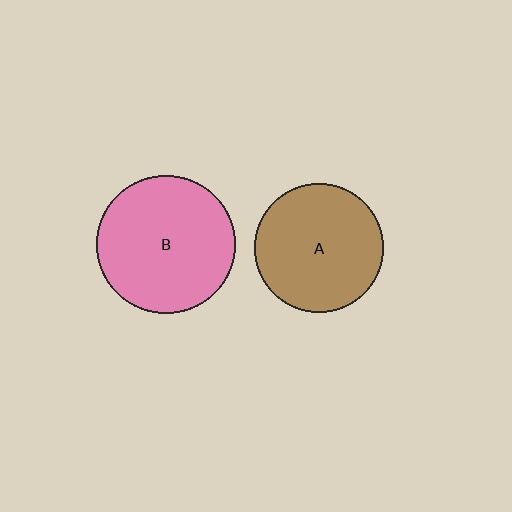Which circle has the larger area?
Circle B (pink).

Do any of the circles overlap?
No, none of the circles overlap.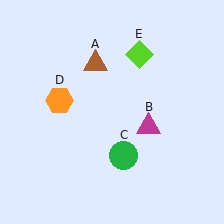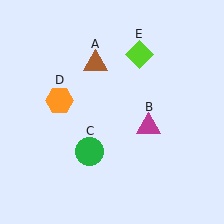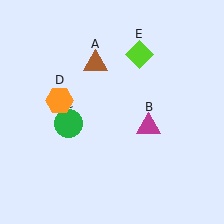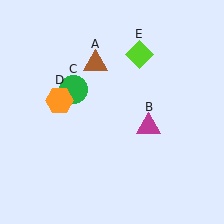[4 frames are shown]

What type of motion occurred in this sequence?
The green circle (object C) rotated clockwise around the center of the scene.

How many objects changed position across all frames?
1 object changed position: green circle (object C).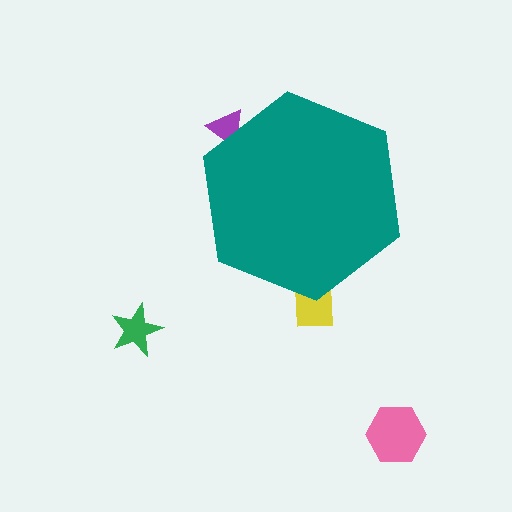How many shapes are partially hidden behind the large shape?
2 shapes are partially hidden.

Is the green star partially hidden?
No, the green star is fully visible.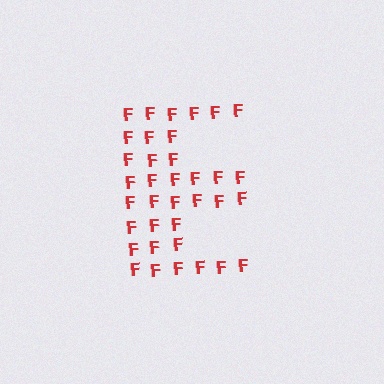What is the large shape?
The large shape is the letter E.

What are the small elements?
The small elements are letter F's.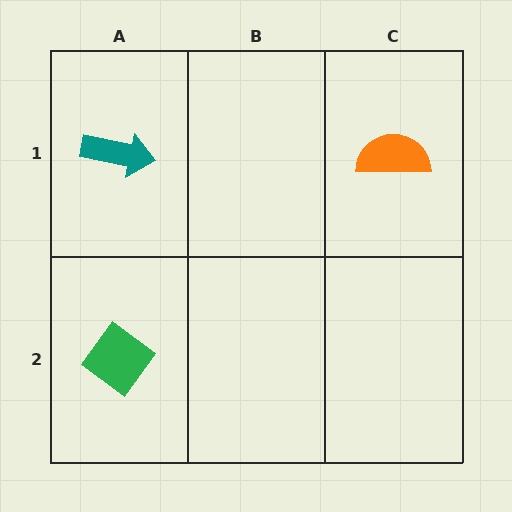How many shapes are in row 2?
1 shape.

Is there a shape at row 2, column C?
No, that cell is empty.